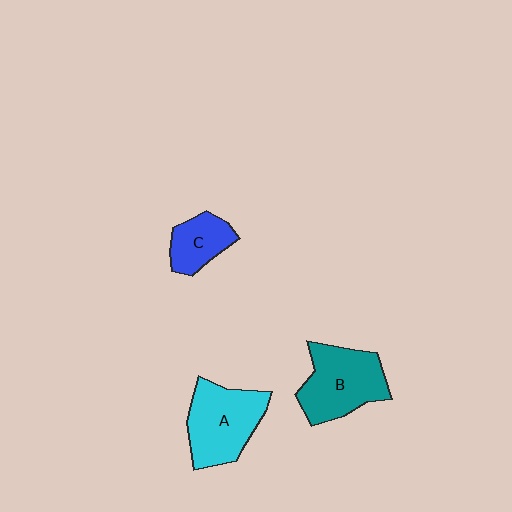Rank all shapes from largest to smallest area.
From largest to smallest: A (cyan), B (teal), C (blue).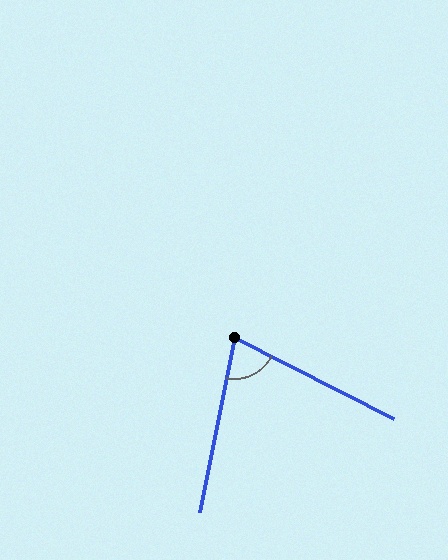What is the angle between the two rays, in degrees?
Approximately 74 degrees.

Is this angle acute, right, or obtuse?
It is acute.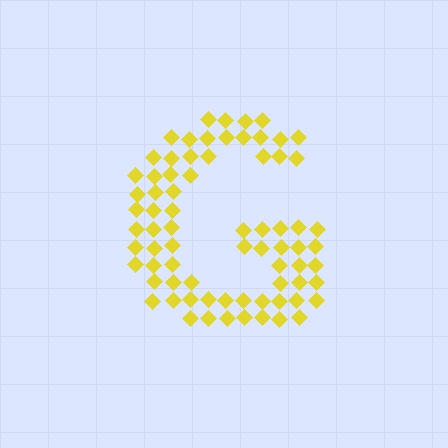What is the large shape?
The large shape is the letter G.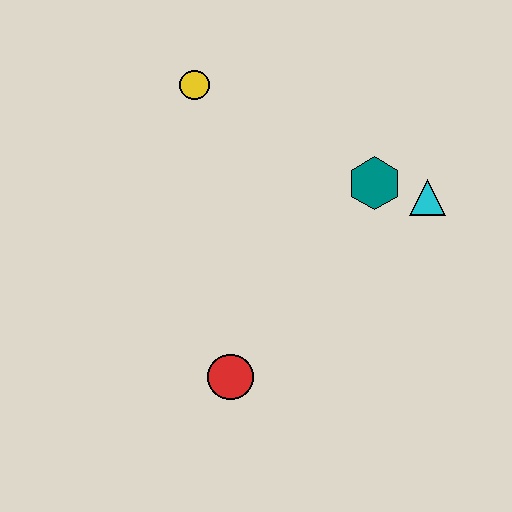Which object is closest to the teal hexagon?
The cyan triangle is closest to the teal hexagon.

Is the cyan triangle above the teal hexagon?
No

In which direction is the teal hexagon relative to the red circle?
The teal hexagon is above the red circle.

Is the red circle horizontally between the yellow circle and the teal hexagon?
Yes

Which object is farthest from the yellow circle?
The red circle is farthest from the yellow circle.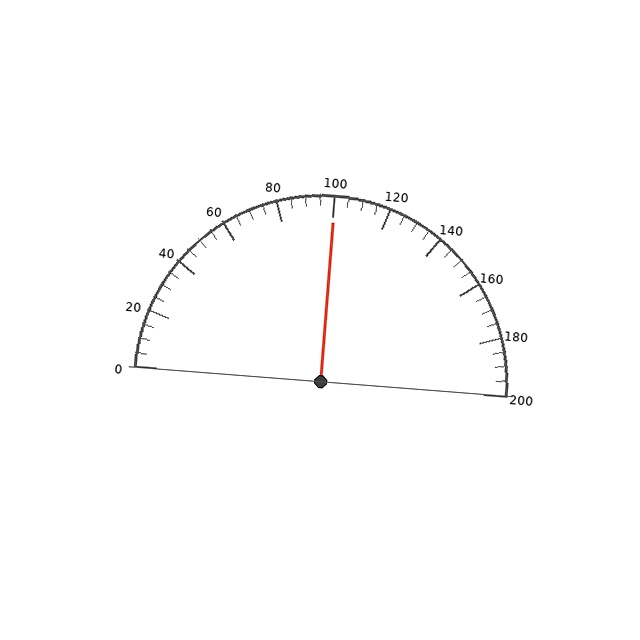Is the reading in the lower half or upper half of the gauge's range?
The reading is in the upper half of the range (0 to 200).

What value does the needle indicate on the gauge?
The needle indicates approximately 100.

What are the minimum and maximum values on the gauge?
The gauge ranges from 0 to 200.